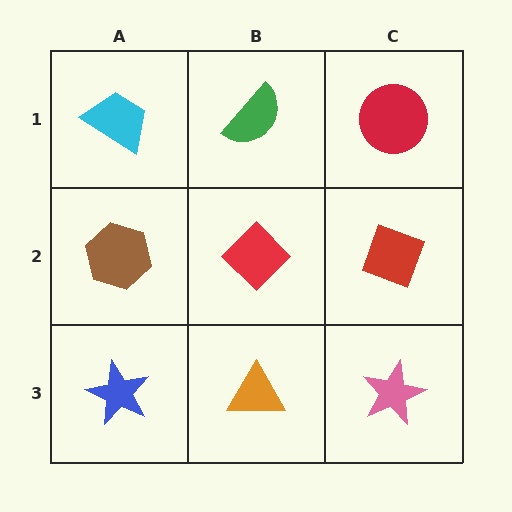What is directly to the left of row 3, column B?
A blue star.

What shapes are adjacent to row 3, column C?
A red diamond (row 2, column C), an orange triangle (row 3, column B).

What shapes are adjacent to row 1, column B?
A red diamond (row 2, column B), a cyan trapezoid (row 1, column A), a red circle (row 1, column C).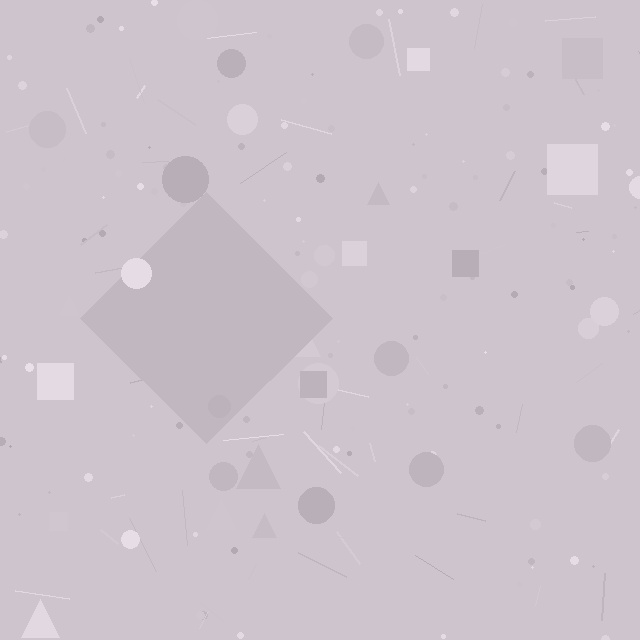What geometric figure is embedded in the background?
A diamond is embedded in the background.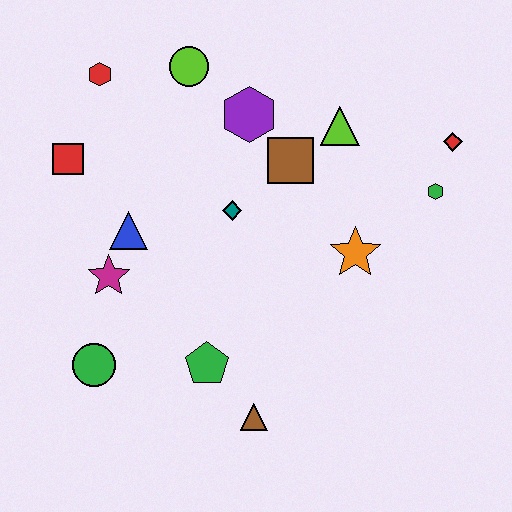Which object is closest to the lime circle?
The purple hexagon is closest to the lime circle.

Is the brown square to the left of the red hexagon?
No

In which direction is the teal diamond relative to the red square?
The teal diamond is to the right of the red square.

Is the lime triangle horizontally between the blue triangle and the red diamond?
Yes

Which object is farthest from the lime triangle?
The green circle is farthest from the lime triangle.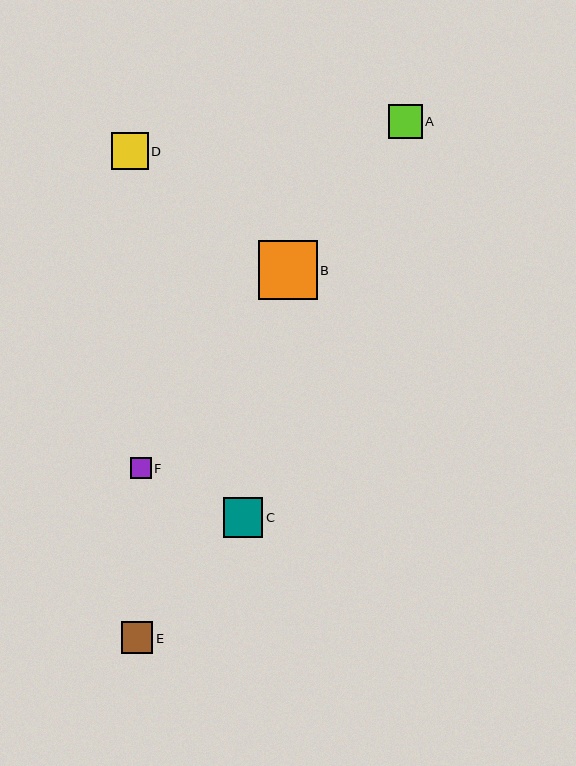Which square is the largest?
Square B is the largest with a size of approximately 59 pixels.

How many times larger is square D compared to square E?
Square D is approximately 1.1 times the size of square E.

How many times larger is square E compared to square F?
Square E is approximately 1.6 times the size of square F.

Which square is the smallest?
Square F is the smallest with a size of approximately 20 pixels.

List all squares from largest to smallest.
From largest to smallest: B, C, D, A, E, F.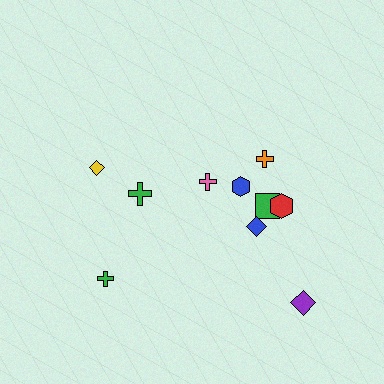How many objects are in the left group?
There are 4 objects.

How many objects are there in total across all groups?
There are 10 objects.